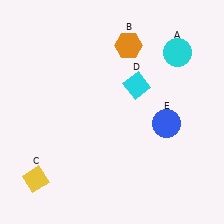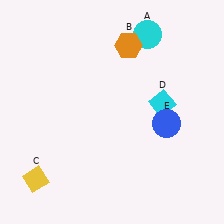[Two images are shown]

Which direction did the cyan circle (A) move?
The cyan circle (A) moved left.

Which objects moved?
The objects that moved are: the cyan circle (A), the cyan diamond (D).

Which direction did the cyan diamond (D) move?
The cyan diamond (D) moved right.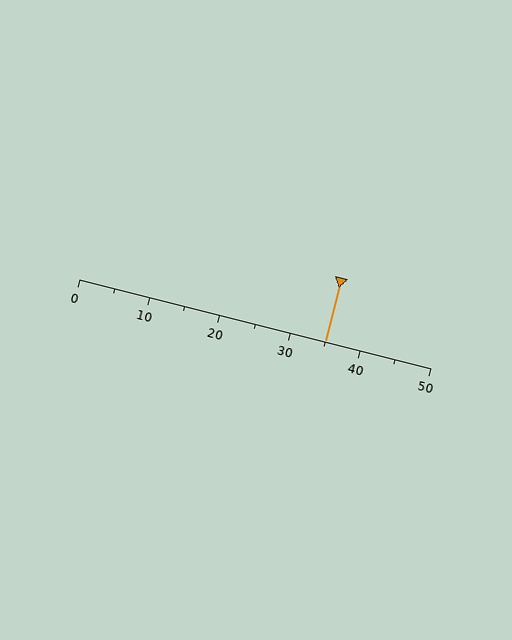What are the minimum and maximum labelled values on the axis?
The axis runs from 0 to 50.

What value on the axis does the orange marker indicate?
The marker indicates approximately 35.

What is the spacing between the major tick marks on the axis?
The major ticks are spaced 10 apart.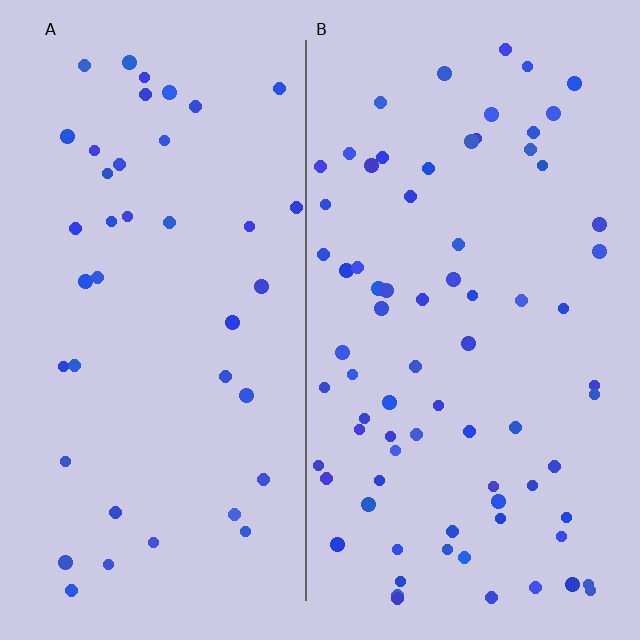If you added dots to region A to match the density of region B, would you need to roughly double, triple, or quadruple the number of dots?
Approximately double.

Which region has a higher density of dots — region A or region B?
B (the right).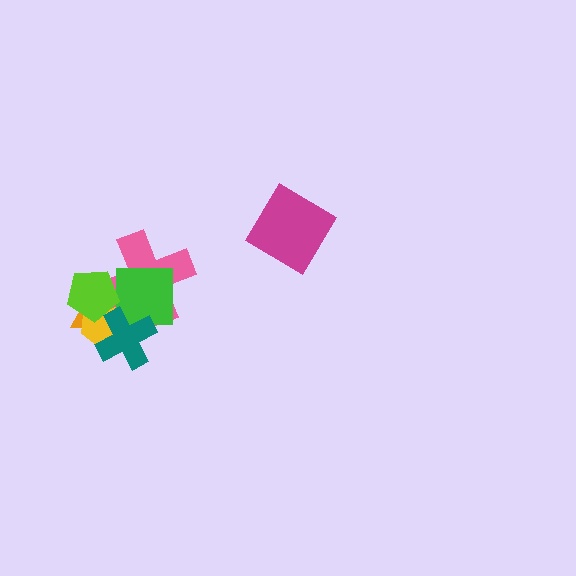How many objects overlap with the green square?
4 objects overlap with the green square.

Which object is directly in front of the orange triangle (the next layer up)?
The yellow hexagon is directly in front of the orange triangle.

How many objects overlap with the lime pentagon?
3 objects overlap with the lime pentagon.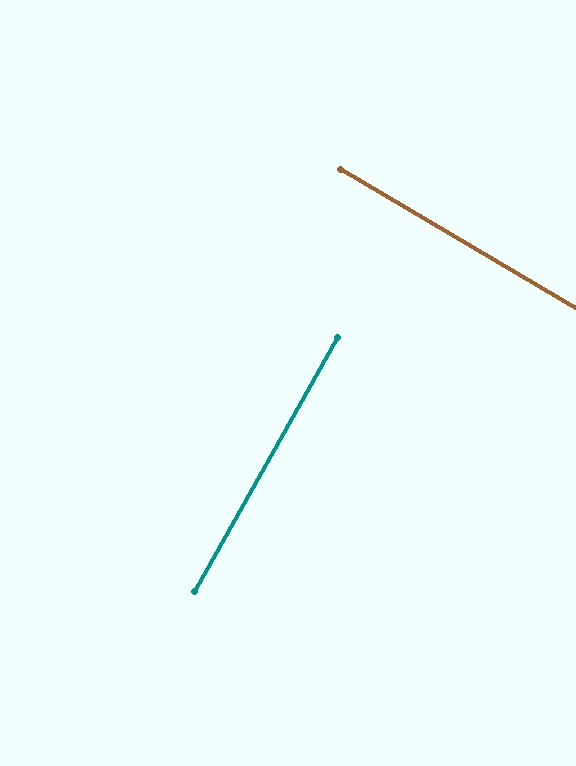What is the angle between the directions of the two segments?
Approximately 89 degrees.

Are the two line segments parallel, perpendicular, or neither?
Perpendicular — they meet at approximately 89°.